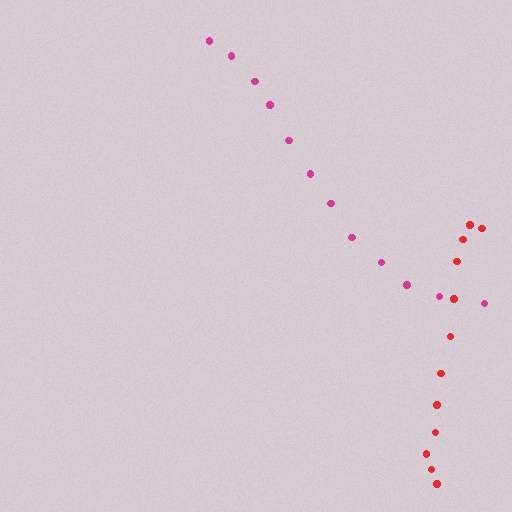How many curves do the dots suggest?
There are 2 distinct paths.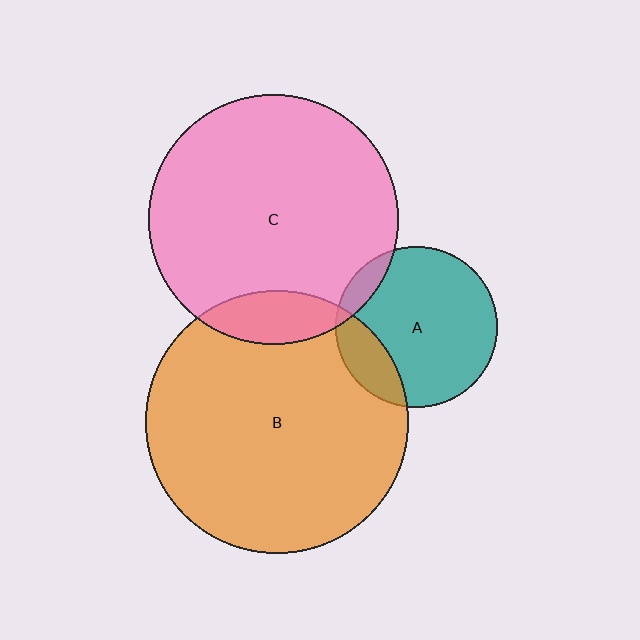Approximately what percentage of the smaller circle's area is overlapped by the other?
Approximately 20%.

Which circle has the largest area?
Circle B (orange).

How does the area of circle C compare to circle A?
Approximately 2.4 times.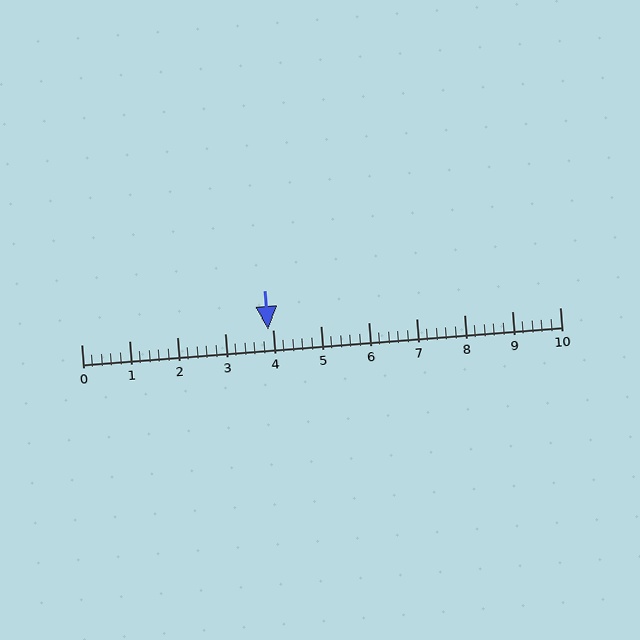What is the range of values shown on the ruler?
The ruler shows values from 0 to 10.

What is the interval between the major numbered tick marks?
The major tick marks are spaced 1 units apart.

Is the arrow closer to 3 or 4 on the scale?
The arrow is closer to 4.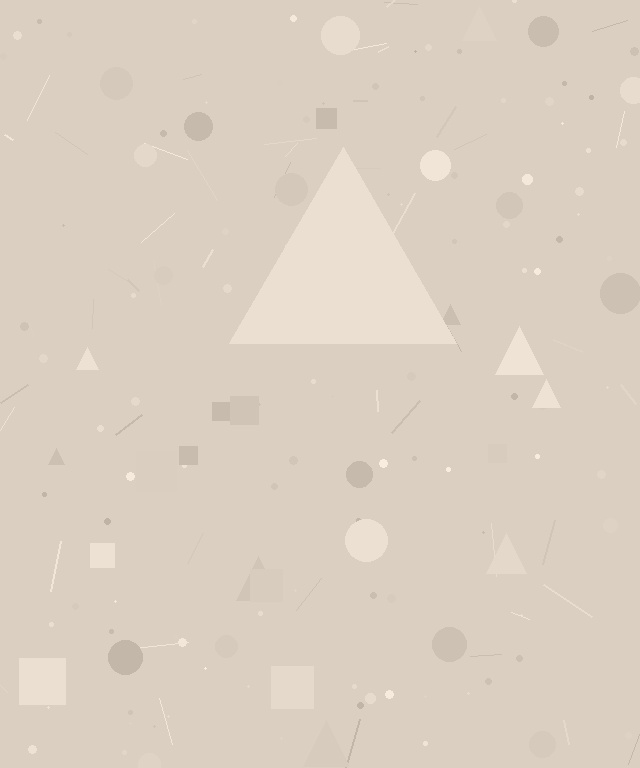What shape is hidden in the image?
A triangle is hidden in the image.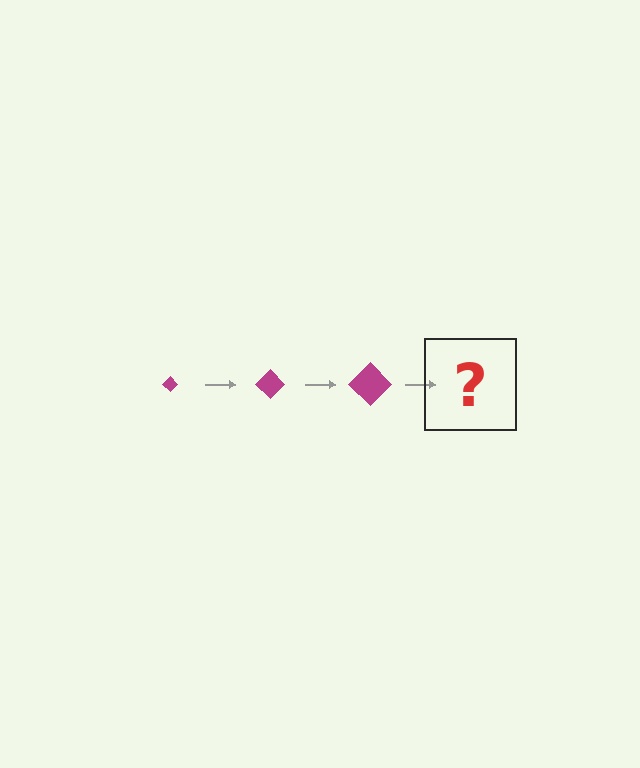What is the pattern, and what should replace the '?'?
The pattern is that the diamond gets progressively larger each step. The '?' should be a magenta diamond, larger than the previous one.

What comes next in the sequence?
The next element should be a magenta diamond, larger than the previous one.